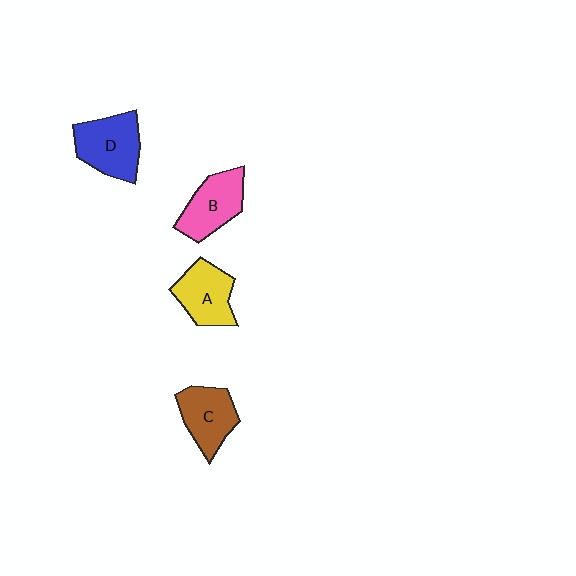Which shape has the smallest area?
Shape C (brown).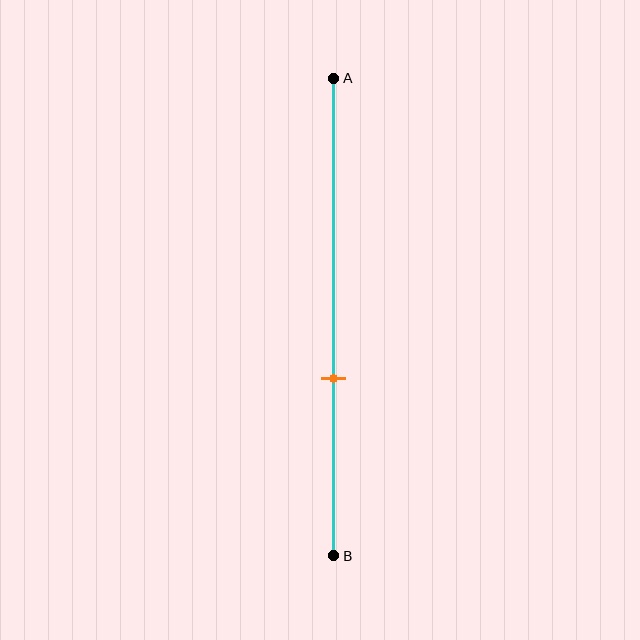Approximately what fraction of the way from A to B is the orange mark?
The orange mark is approximately 65% of the way from A to B.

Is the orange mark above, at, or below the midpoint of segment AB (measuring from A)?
The orange mark is below the midpoint of segment AB.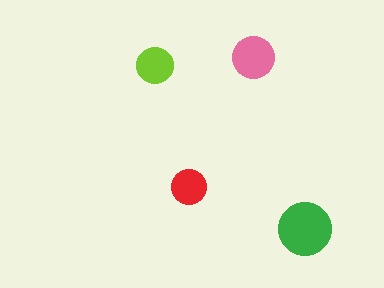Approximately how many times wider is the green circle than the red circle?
About 1.5 times wider.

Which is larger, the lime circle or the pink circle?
The pink one.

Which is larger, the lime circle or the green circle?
The green one.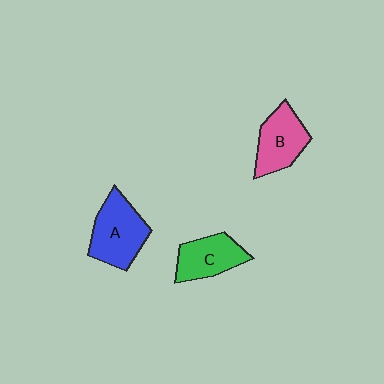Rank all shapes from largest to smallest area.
From largest to smallest: A (blue), B (pink), C (green).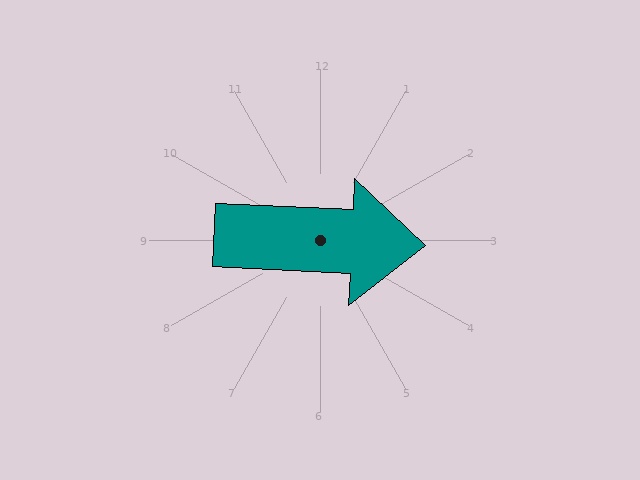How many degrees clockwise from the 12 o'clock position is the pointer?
Approximately 93 degrees.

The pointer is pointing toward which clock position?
Roughly 3 o'clock.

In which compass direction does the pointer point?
East.